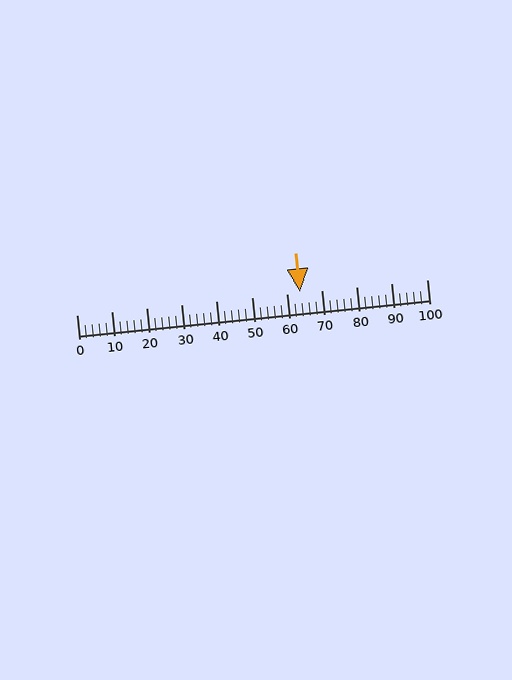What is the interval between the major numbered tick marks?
The major tick marks are spaced 10 units apart.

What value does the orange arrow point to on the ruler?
The orange arrow points to approximately 64.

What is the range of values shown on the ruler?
The ruler shows values from 0 to 100.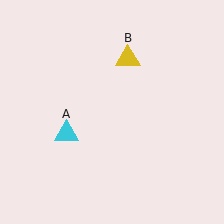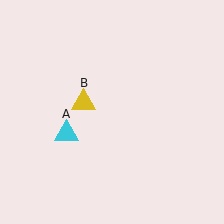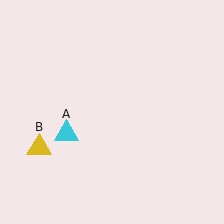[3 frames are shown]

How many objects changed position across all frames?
1 object changed position: yellow triangle (object B).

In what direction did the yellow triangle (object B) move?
The yellow triangle (object B) moved down and to the left.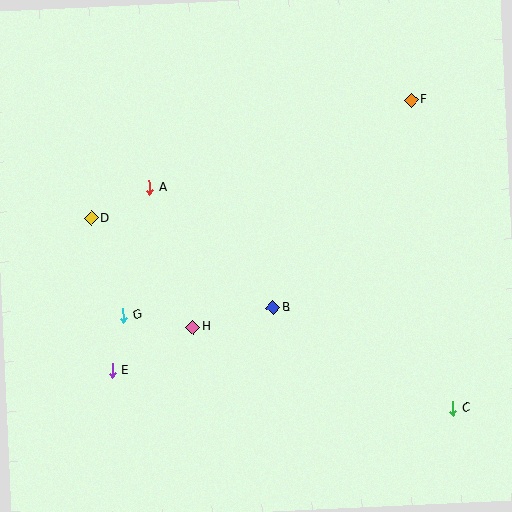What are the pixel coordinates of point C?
Point C is at (453, 408).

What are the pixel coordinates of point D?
Point D is at (91, 218).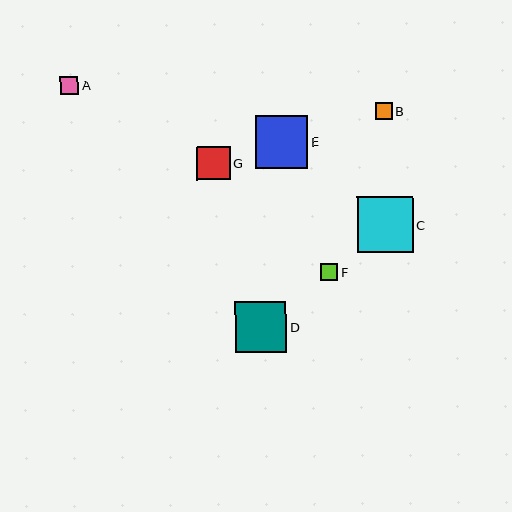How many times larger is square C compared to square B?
Square C is approximately 3.3 times the size of square B.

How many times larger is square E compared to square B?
Square E is approximately 3.1 times the size of square B.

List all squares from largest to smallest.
From largest to smallest: C, E, D, G, A, B, F.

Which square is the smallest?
Square F is the smallest with a size of approximately 17 pixels.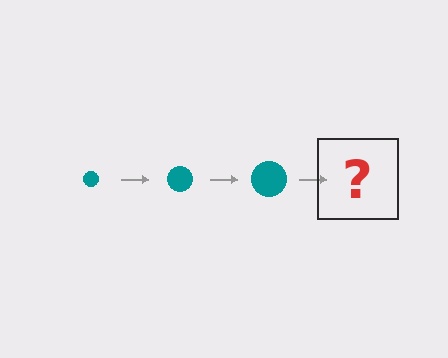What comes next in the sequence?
The next element should be a teal circle, larger than the previous one.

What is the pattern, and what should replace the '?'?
The pattern is that the circle gets progressively larger each step. The '?' should be a teal circle, larger than the previous one.